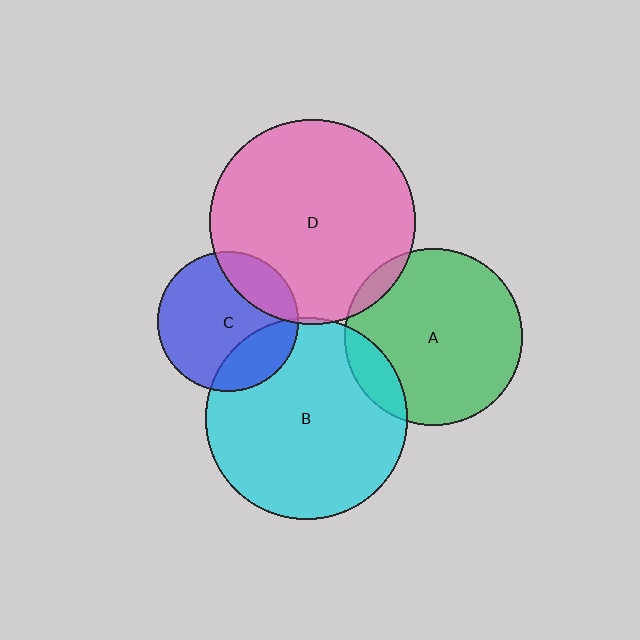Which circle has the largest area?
Circle D (pink).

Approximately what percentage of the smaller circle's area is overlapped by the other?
Approximately 25%.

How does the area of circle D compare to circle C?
Approximately 2.1 times.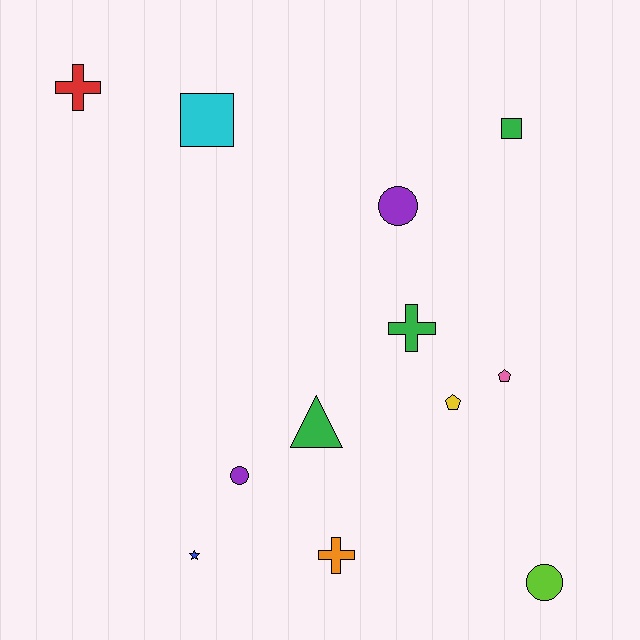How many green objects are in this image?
There are 3 green objects.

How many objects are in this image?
There are 12 objects.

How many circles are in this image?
There are 3 circles.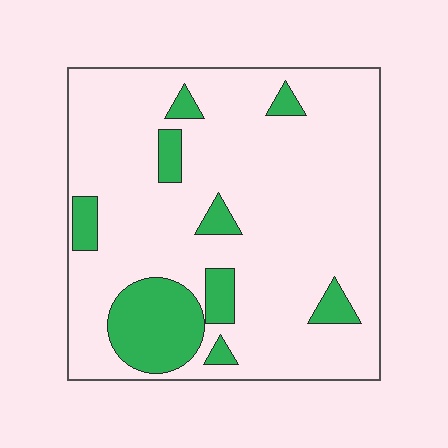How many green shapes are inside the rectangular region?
9.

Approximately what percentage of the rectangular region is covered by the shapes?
Approximately 15%.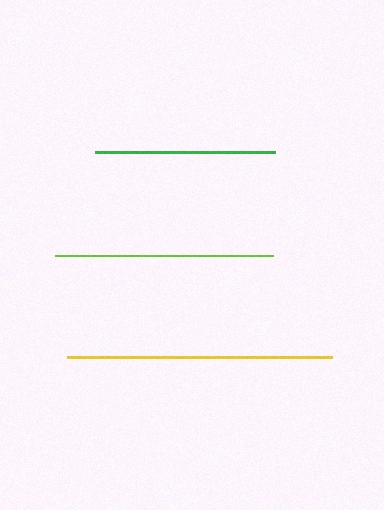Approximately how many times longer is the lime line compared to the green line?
The lime line is approximately 1.2 times the length of the green line.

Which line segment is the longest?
The yellow line is the longest at approximately 265 pixels.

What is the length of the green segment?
The green segment is approximately 180 pixels long.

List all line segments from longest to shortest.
From longest to shortest: yellow, lime, green.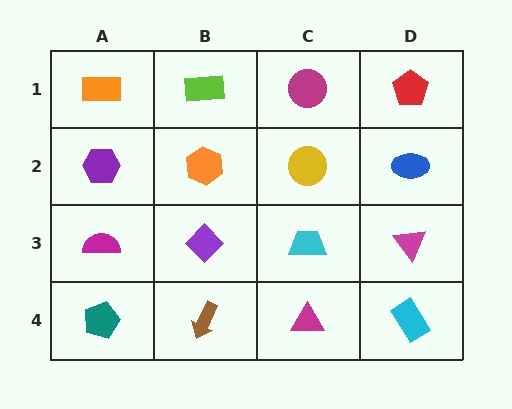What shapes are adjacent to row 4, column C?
A cyan trapezoid (row 3, column C), a brown arrow (row 4, column B), a cyan rectangle (row 4, column D).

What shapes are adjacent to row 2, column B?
A lime rectangle (row 1, column B), a purple diamond (row 3, column B), a purple hexagon (row 2, column A), a yellow circle (row 2, column C).